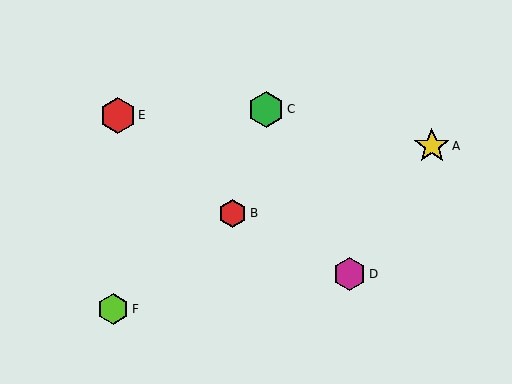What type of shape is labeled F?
Shape F is a lime hexagon.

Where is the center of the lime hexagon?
The center of the lime hexagon is at (113, 309).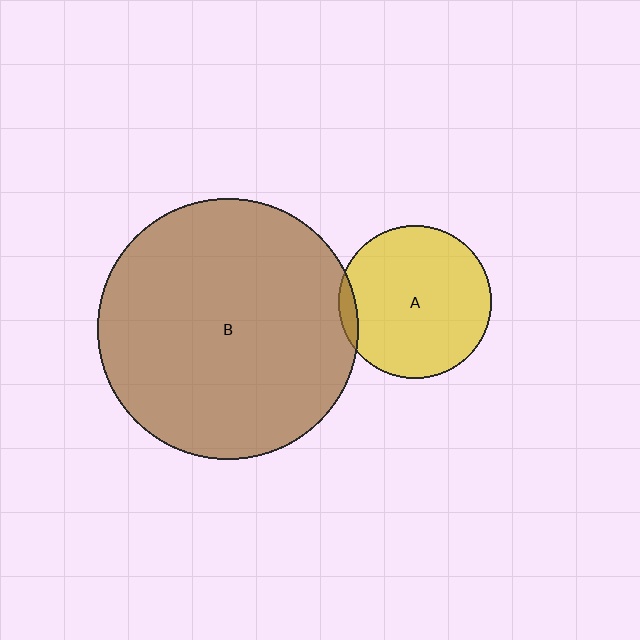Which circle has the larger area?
Circle B (brown).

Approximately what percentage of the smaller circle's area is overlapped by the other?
Approximately 5%.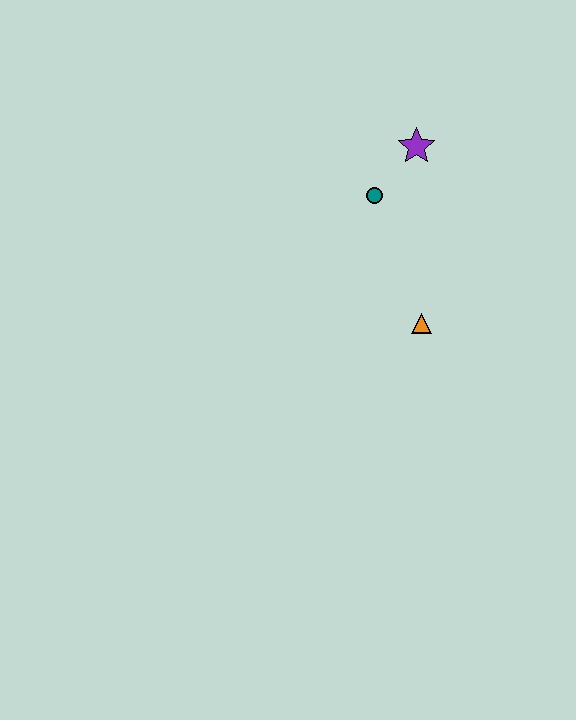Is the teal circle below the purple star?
Yes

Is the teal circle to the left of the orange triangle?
Yes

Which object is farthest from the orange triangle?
The purple star is farthest from the orange triangle.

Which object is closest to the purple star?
The teal circle is closest to the purple star.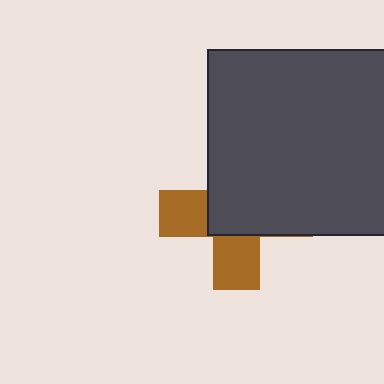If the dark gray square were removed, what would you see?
You would see the complete brown cross.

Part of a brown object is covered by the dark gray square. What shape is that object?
It is a cross.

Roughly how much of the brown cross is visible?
A small part of it is visible (roughly 40%).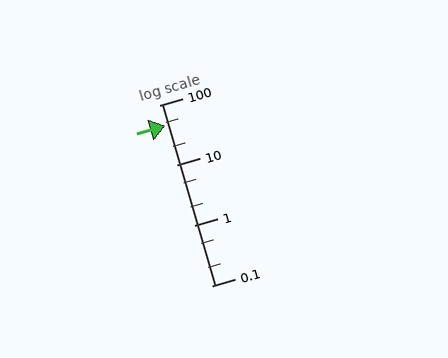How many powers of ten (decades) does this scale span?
The scale spans 3 decades, from 0.1 to 100.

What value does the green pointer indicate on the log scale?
The pointer indicates approximately 45.